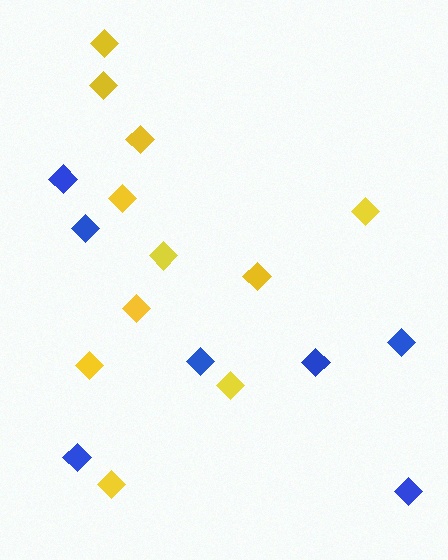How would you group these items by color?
There are 2 groups: one group of yellow diamonds (11) and one group of blue diamonds (7).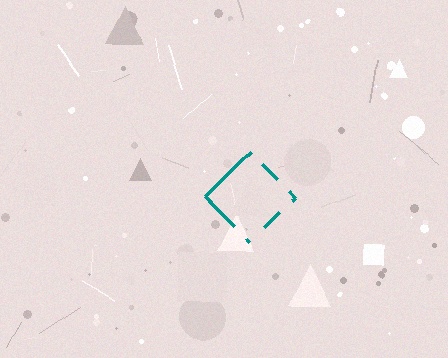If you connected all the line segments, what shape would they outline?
They would outline a diamond.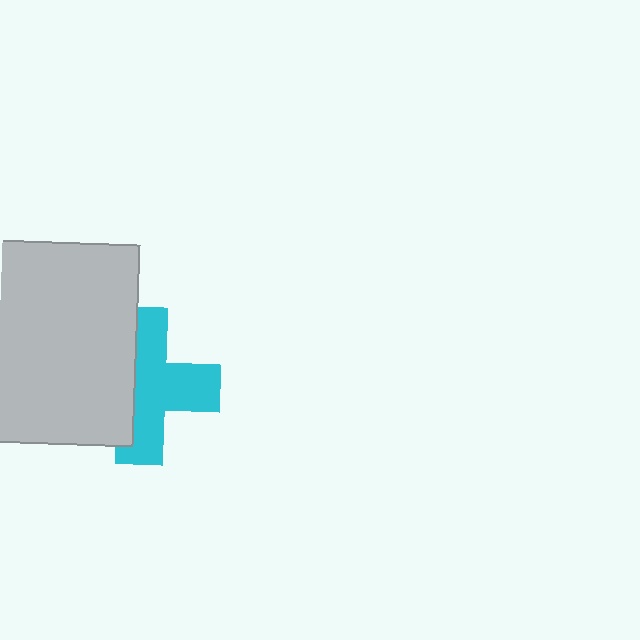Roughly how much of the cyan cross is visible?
About half of it is visible (roughly 60%).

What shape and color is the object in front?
The object in front is a light gray square.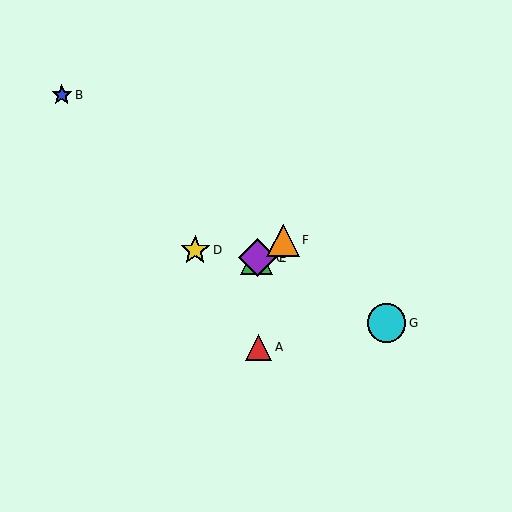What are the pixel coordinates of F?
Object F is at (283, 240).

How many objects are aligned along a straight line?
3 objects (C, E, F) are aligned along a straight line.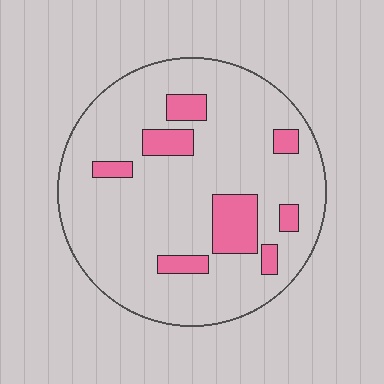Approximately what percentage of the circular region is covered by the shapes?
Approximately 15%.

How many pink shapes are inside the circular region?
8.